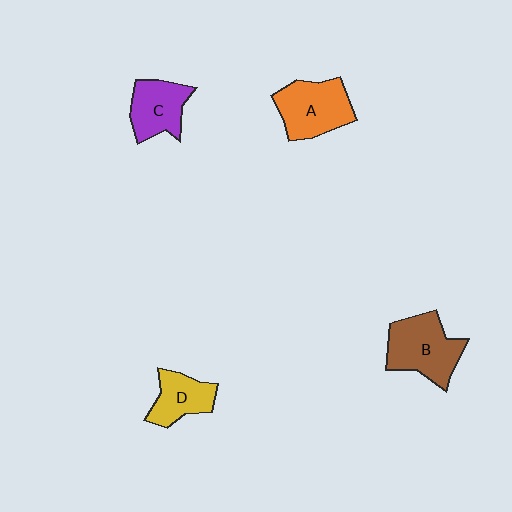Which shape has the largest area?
Shape B (brown).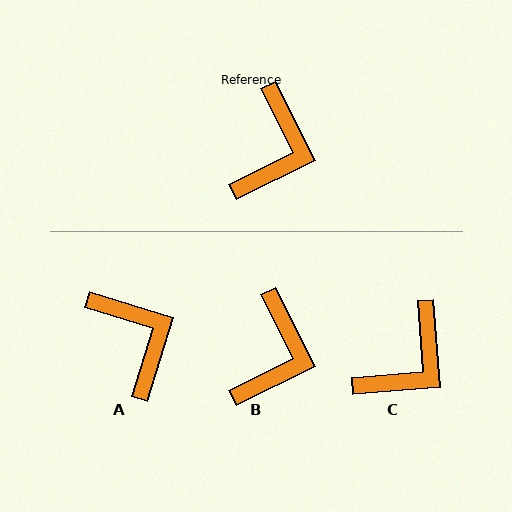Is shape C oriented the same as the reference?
No, it is off by about 22 degrees.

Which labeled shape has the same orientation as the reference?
B.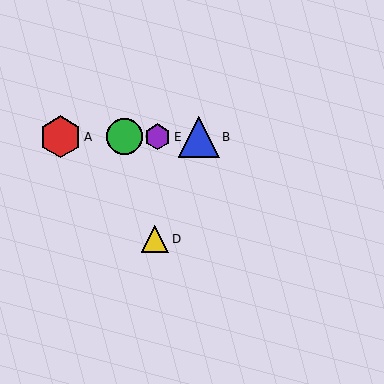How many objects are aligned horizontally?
4 objects (A, B, C, E) are aligned horizontally.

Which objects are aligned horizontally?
Objects A, B, C, E are aligned horizontally.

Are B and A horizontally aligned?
Yes, both are at y≈137.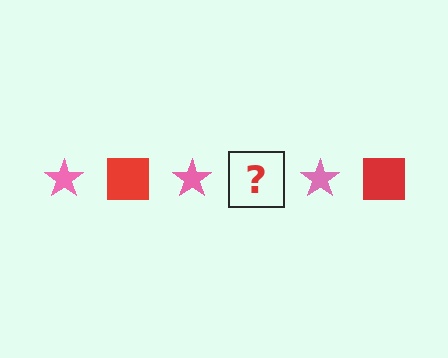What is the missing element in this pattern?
The missing element is a red square.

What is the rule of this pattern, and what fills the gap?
The rule is that the pattern alternates between pink star and red square. The gap should be filled with a red square.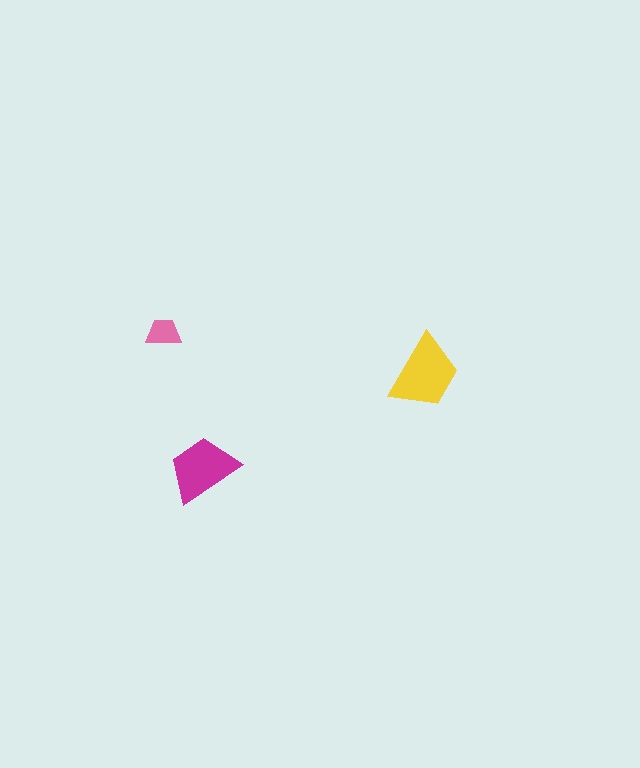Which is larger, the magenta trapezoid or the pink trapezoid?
The magenta one.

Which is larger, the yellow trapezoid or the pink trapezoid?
The yellow one.